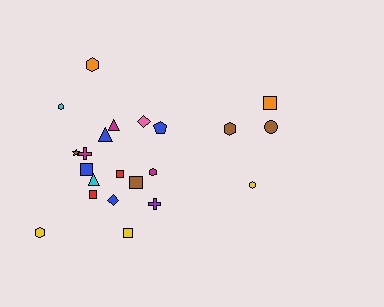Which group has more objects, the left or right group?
The left group.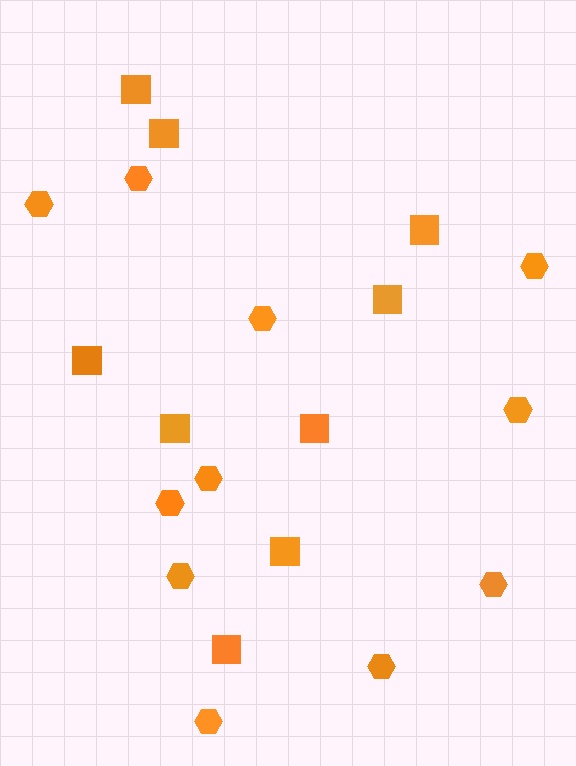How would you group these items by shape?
There are 2 groups: one group of squares (9) and one group of hexagons (11).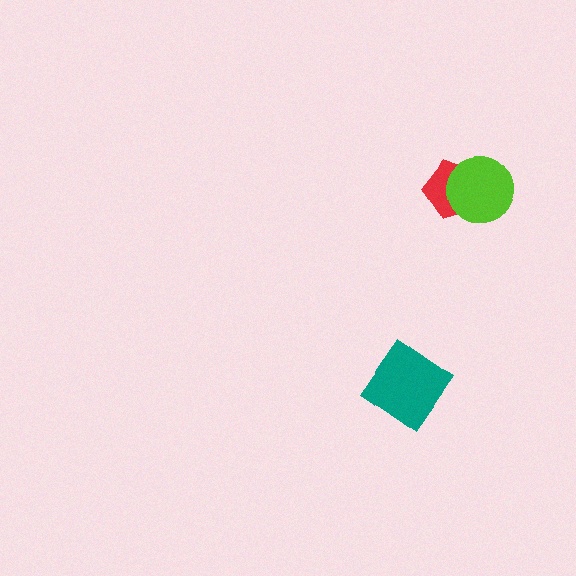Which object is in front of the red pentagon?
The lime circle is in front of the red pentagon.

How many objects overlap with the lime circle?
1 object overlaps with the lime circle.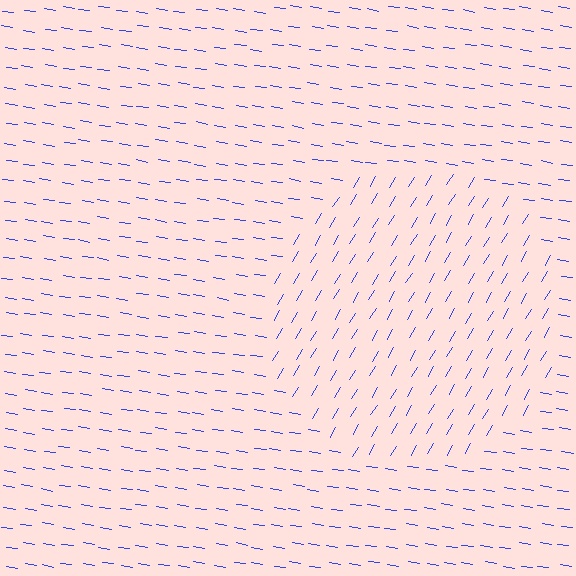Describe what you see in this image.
The image is filled with small blue line segments. A circle region in the image has lines oriented differently from the surrounding lines, creating a visible texture boundary.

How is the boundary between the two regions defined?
The boundary is defined purely by a change in line orientation (approximately 68 degrees difference). All lines are the same color and thickness.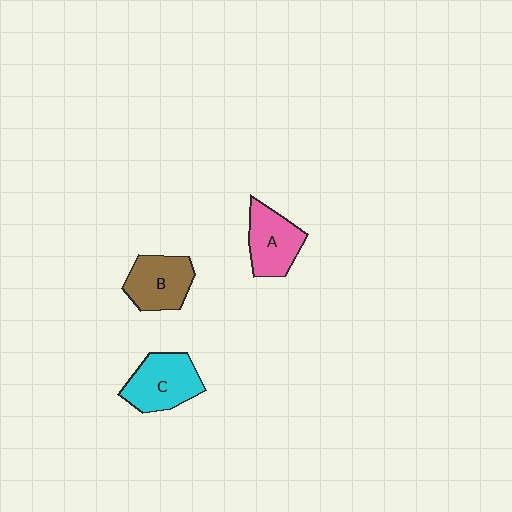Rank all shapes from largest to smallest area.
From largest to smallest: C (cyan), B (brown), A (pink).